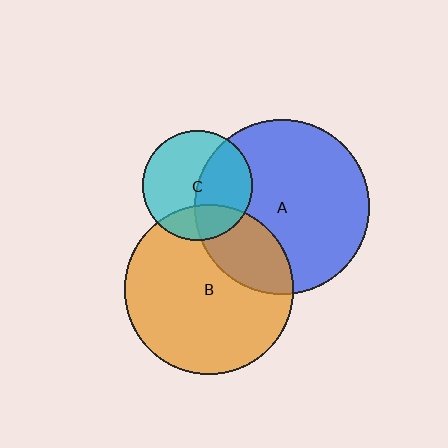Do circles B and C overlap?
Yes.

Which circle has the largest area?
Circle A (blue).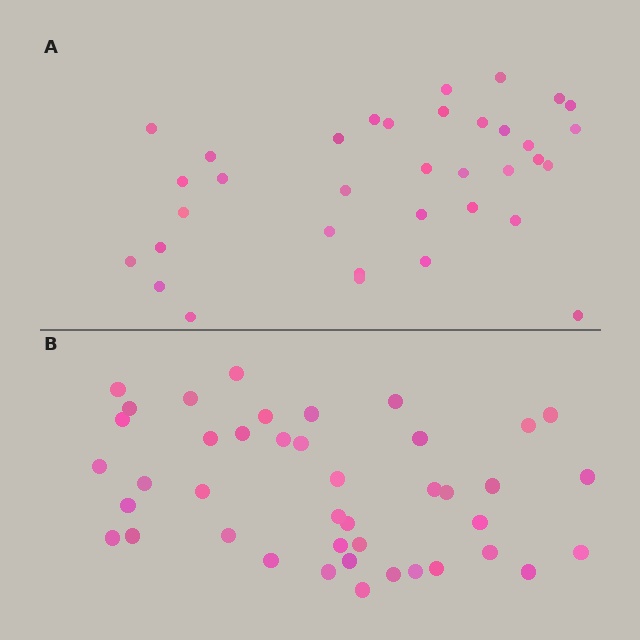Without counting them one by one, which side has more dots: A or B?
Region B (the bottom region) has more dots.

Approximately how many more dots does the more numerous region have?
Region B has roughly 8 or so more dots than region A.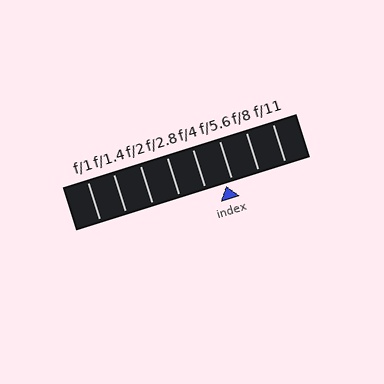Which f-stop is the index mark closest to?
The index mark is closest to f/5.6.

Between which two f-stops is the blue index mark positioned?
The index mark is between f/4 and f/5.6.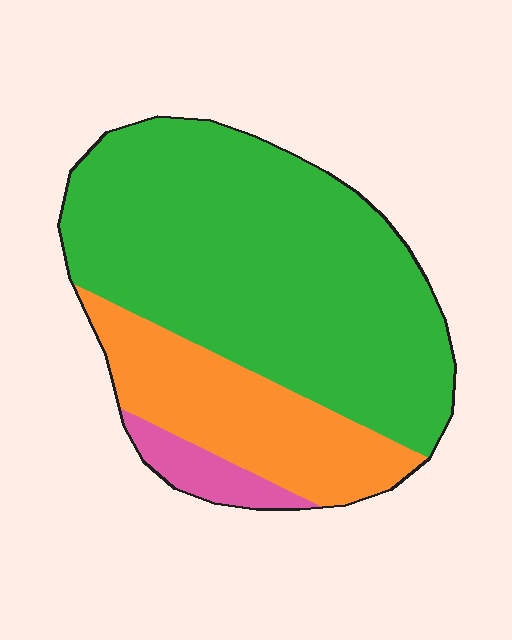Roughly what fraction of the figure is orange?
Orange takes up about one quarter (1/4) of the figure.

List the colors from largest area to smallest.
From largest to smallest: green, orange, pink.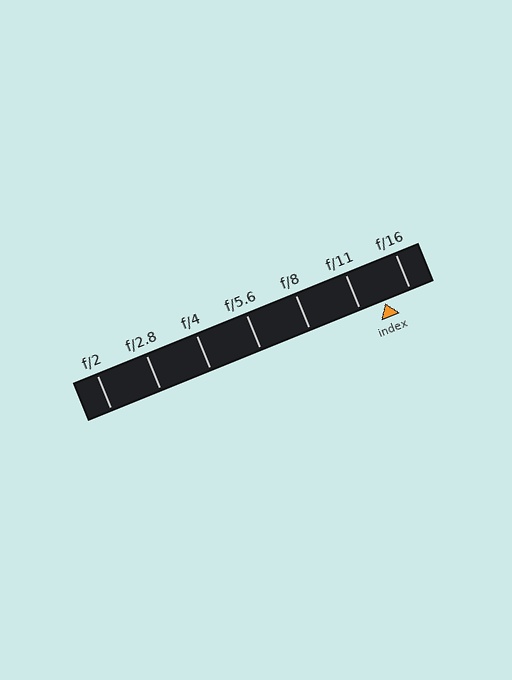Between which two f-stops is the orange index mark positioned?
The index mark is between f/11 and f/16.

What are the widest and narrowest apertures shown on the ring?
The widest aperture shown is f/2 and the narrowest is f/16.